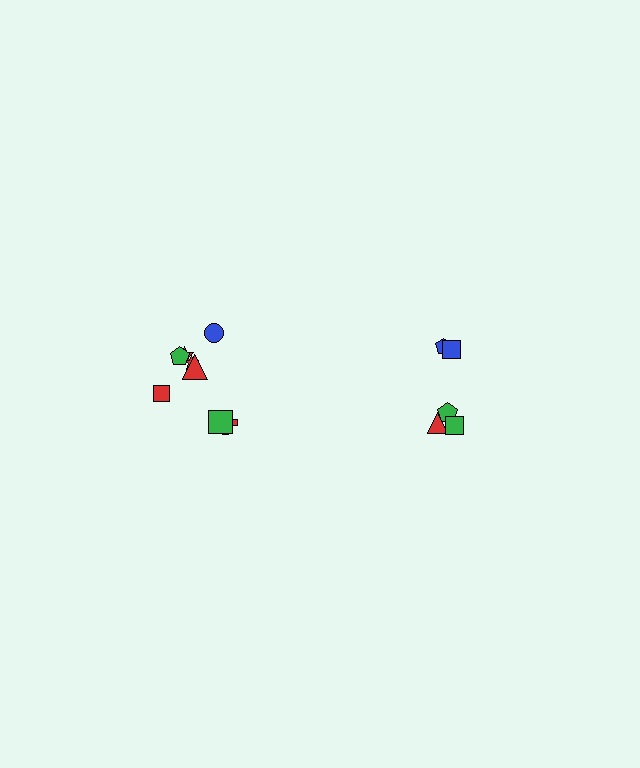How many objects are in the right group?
There are 5 objects.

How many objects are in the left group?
There are 8 objects.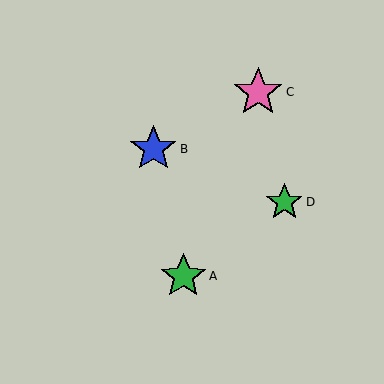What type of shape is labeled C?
Shape C is a pink star.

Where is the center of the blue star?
The center of the blue star is at (153, 149).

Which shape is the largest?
The pink star (labeled C) is the largest.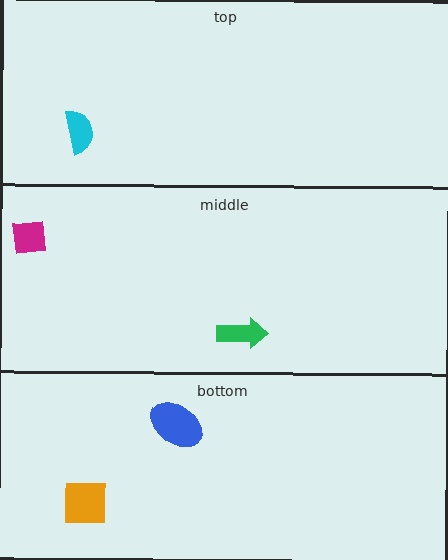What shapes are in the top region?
The cyan semicircle.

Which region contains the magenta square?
The middle region.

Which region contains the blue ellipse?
The bottom region.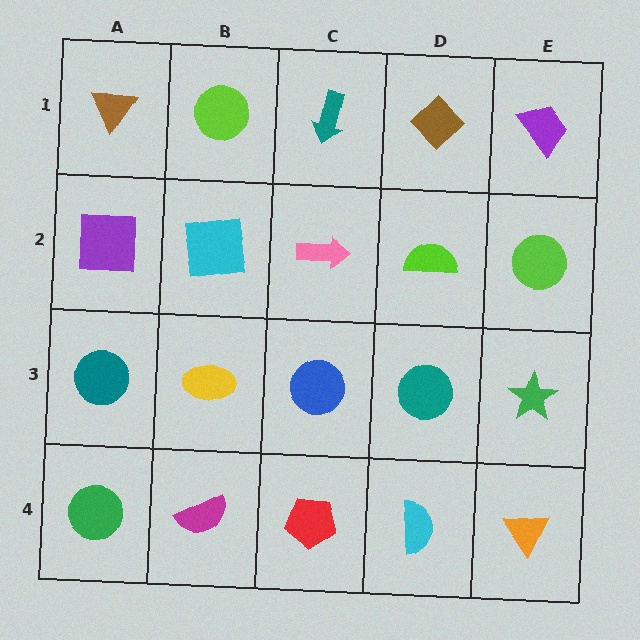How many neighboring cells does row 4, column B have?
3.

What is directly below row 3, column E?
An orange triangle.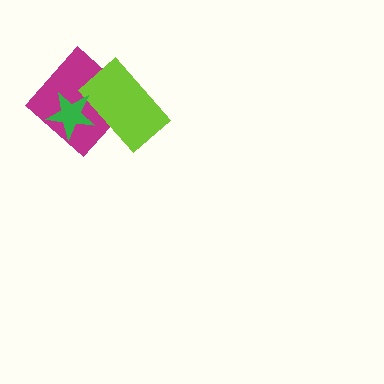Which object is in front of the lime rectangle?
The green star is in front of the lime rectangle.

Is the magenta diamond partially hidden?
Yes, it is partially covered by another shape.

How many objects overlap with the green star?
2 objects overlap with the green star.